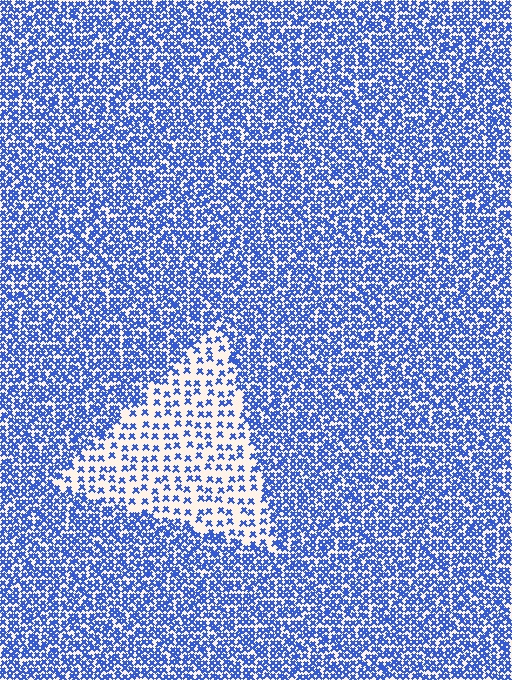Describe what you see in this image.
The image contains small blue elements arranged at two different densities. A triangle-shaped region is visible where the elements are less densely packed than the surrounding area.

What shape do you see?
I see a triangle.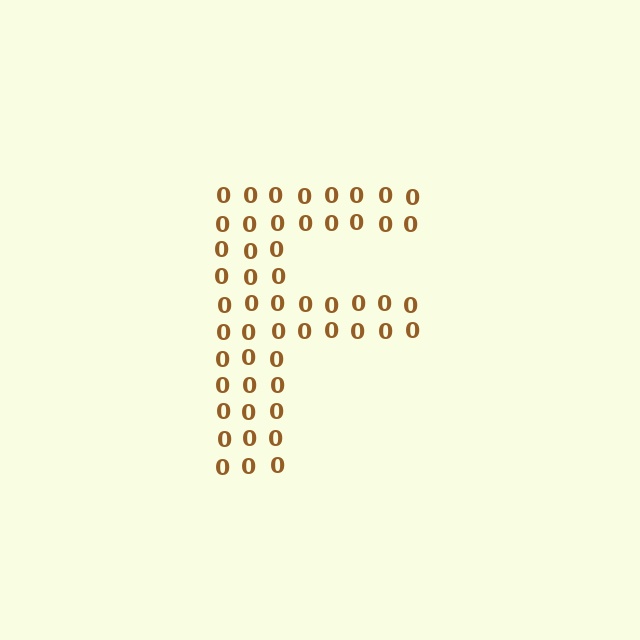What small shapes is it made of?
It is made of small digit 0's.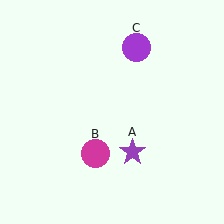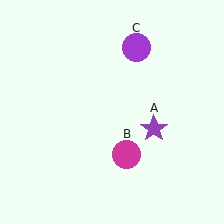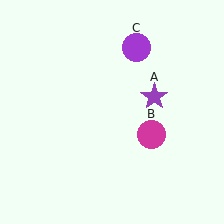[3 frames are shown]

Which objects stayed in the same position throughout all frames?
Purple circle (object C) remained stationary.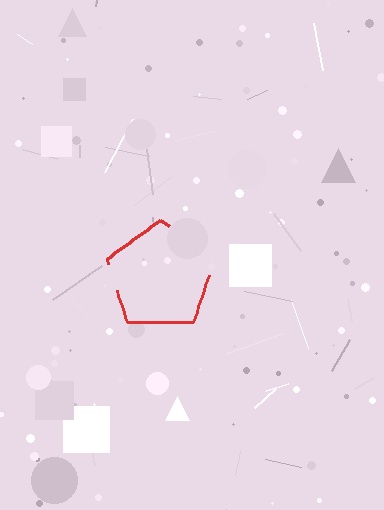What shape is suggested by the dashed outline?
The dashed outline suggests a pentagon.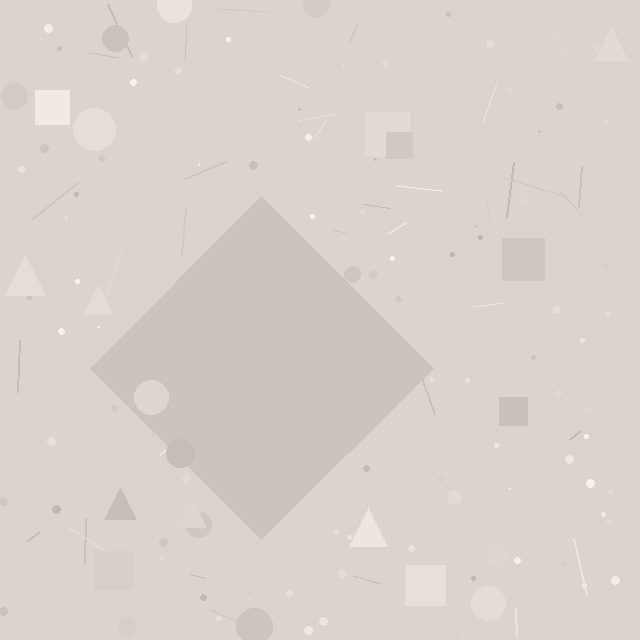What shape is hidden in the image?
A diamond is hidden in the image.